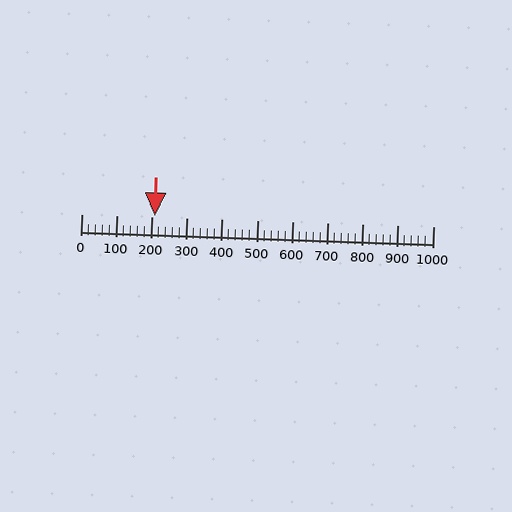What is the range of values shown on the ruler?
The ruler shows values from 0 to 1000.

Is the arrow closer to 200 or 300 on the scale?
The arrow is closer to 200.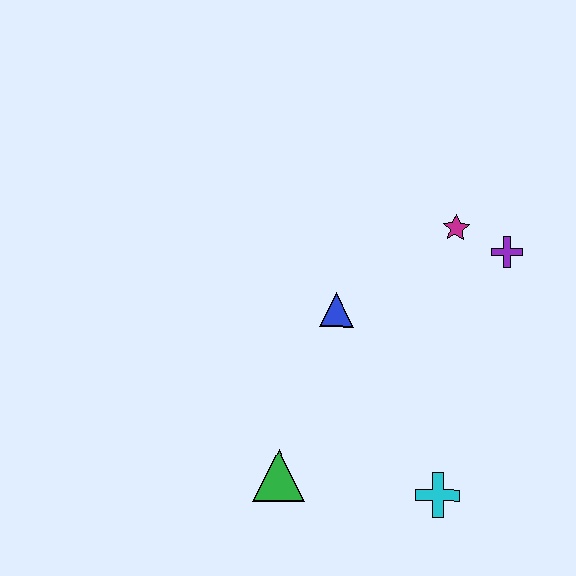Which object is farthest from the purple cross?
The green triangle is farthest from the purple cross.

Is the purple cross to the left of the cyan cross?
No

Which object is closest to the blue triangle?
The magenta star is closest to the blue triangle.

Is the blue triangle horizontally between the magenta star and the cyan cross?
No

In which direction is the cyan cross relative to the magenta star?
The cyan cross is below the magenta star.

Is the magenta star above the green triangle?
Yes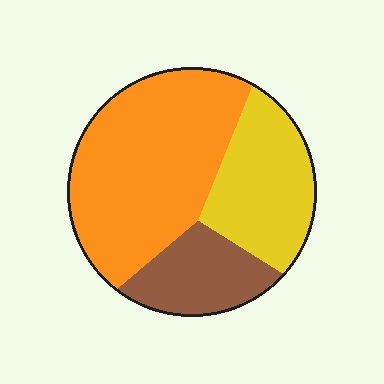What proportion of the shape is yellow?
Yellow covers roughly 30% of the shape.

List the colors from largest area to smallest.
From largest to smallest: orange, yellow, brown.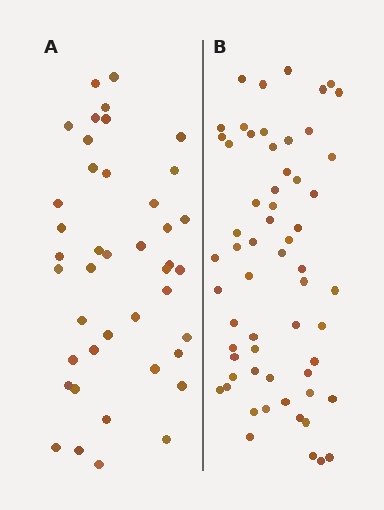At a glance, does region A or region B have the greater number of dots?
Region B (the right region) has more dots.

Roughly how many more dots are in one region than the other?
Region B has approximately 20 more dots than region A.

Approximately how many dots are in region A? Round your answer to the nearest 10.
About 40 dots. (The exact count is 42, which rounds to 40.)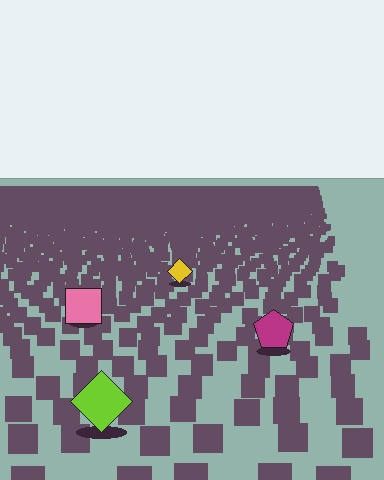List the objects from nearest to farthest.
From nearest to farthest: the lime diamond, the magenta pentagon, the pink square, the yellow diamond.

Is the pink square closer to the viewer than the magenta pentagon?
No. The magenta pentagon is closer — you can tell from the texture gradient: the ground texture is coarser near it.